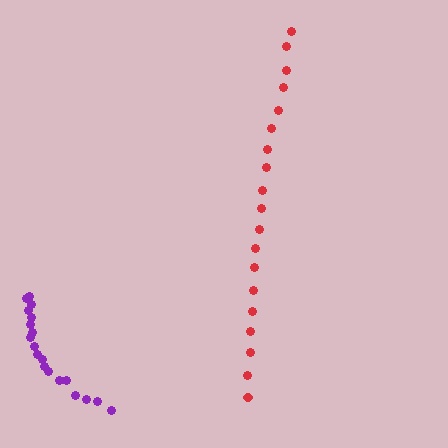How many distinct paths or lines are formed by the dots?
There are 2 distinct paths.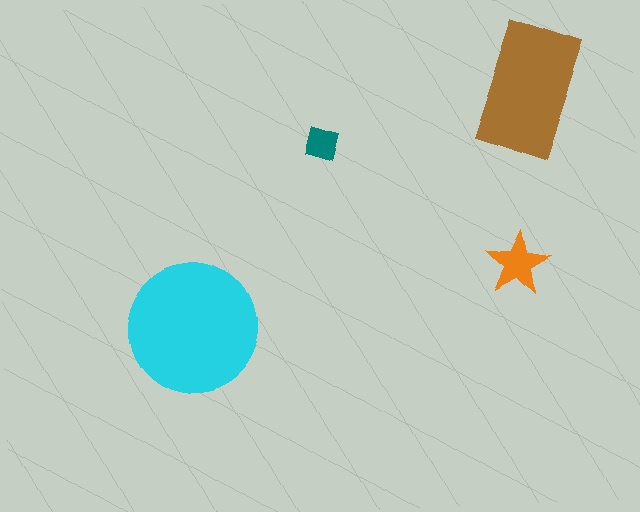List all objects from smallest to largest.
The teal square, the orange star, the brown rectangle, the cyan circle.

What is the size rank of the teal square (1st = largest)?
4th.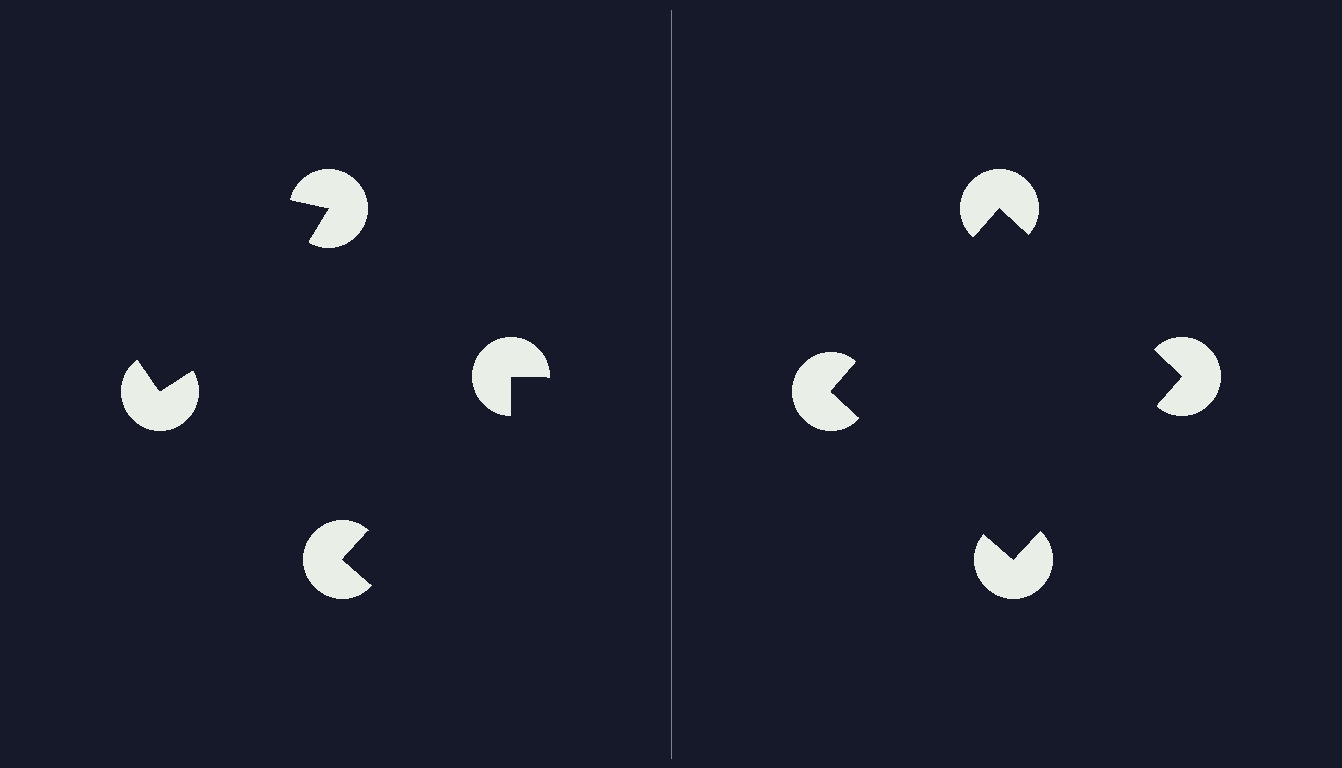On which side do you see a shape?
An illusory square appears on the right side. On the left side the wedge cuts are rotated, so no coherent shape forms.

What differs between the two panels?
The pac-man discs are positioned identically on both sides; only the wedge orientations differ. On the right they align to a square; on the left they are misaligned.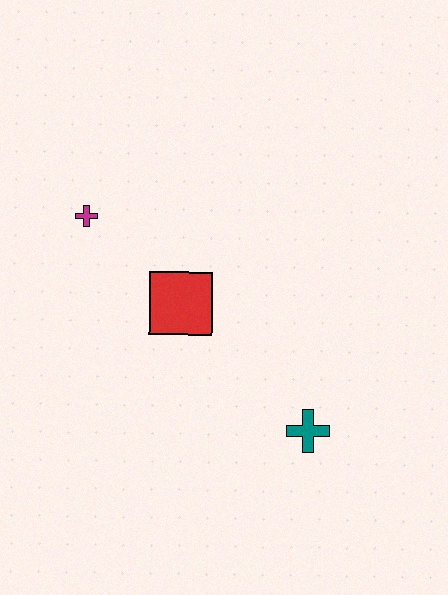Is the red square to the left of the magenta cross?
No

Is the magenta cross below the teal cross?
No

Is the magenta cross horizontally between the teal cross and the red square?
No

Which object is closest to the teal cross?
The red square is closest to the teal cross.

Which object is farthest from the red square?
The teal cross is farthest from the red square.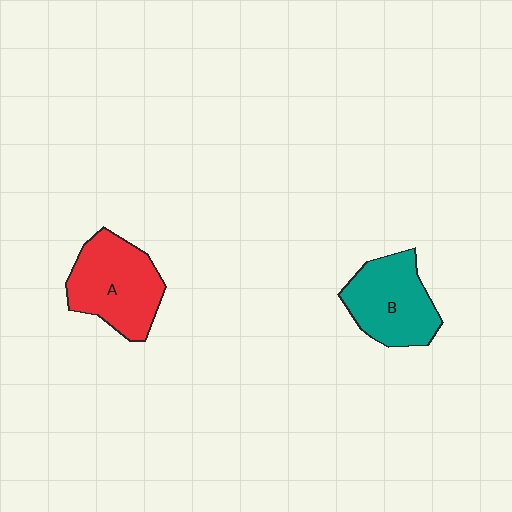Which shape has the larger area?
Shape A (red).